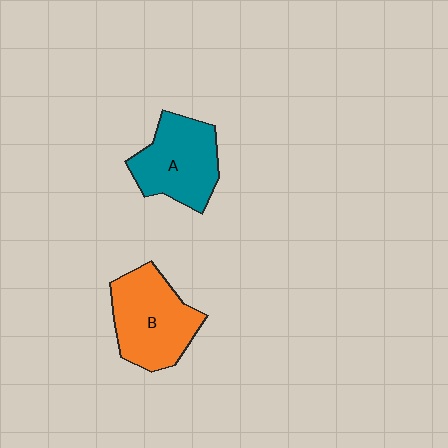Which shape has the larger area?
Shape B (orange).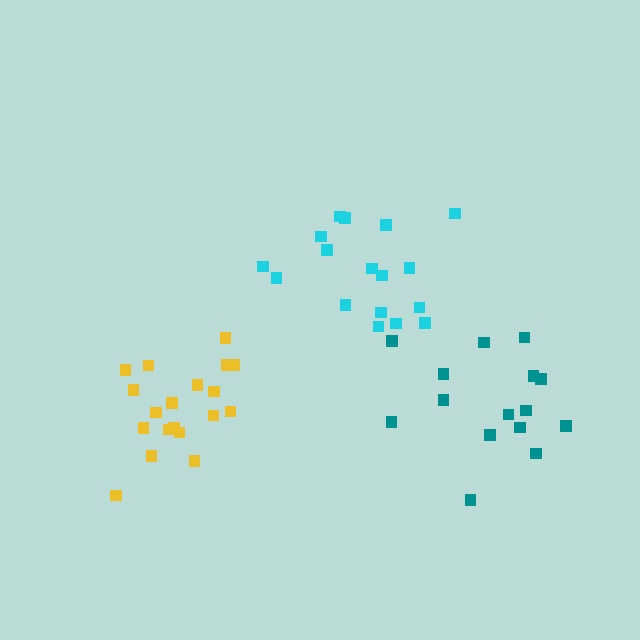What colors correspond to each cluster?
The clusters are colored: yellow, cyan, teal.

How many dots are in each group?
Group 1: 19 dots, Group 2: 17 dots, Group 3: 15 dots (51 total).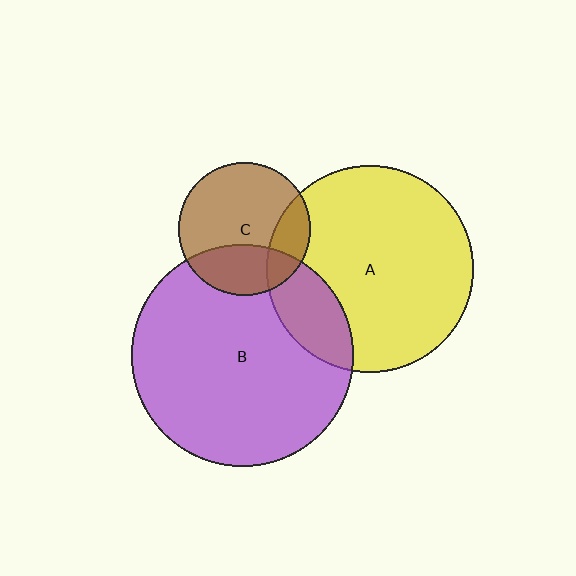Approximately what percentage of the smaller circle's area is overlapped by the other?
Approximately 30%.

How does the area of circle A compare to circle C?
Approximately 2.4 times.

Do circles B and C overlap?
Yes.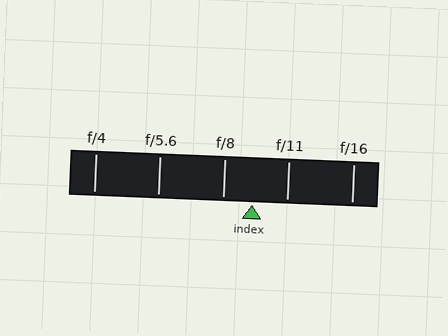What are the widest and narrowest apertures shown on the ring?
The widest aperture shown is f/4 and the narrowest is f/16.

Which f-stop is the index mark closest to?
The index mark is closest to f/8.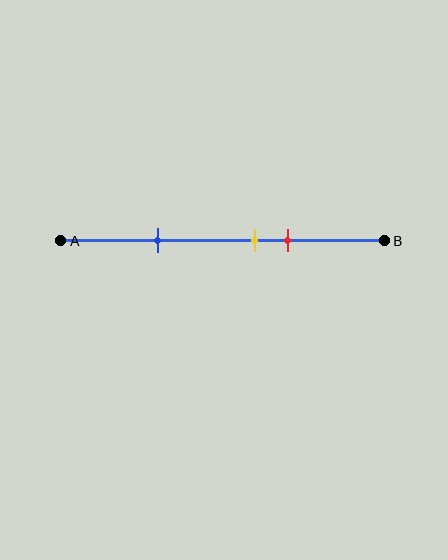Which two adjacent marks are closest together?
The yellow and red marks are the closest adjacent pair.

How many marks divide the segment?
There are 3 marks dividing the segment.